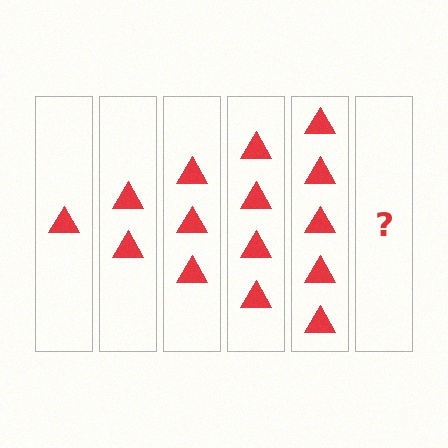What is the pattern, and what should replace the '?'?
The pattern is that each step adds one more triangle. The '?' should be 6 triangles.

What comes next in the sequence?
The next element should be 6 triangles.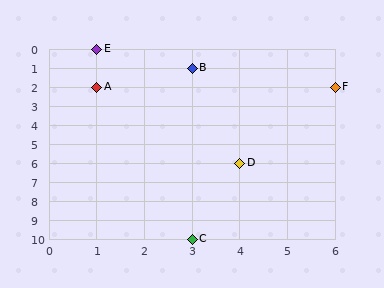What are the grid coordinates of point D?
Point D is at grid coordinates (4, 6).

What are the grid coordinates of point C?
Point C is at grid coordinates (3, 10).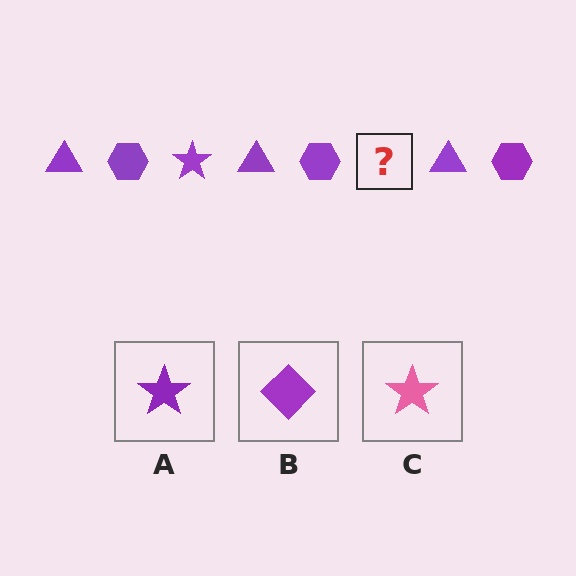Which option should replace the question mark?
Option A.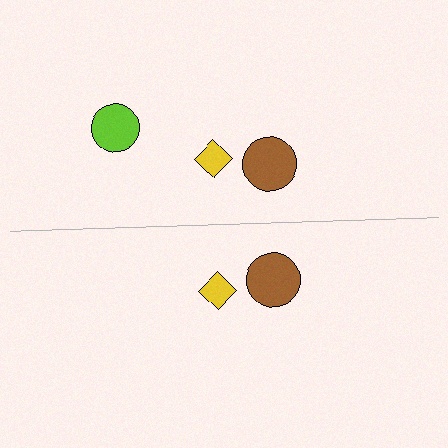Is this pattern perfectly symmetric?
No, the pattern is not perfectly symmetric. A lime circle is missing from the bottom side.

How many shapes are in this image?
There are 5 shapes in this image.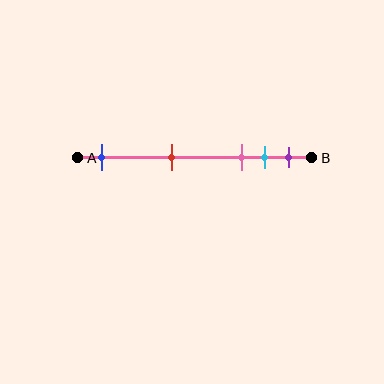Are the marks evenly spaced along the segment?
No, the marks are not evenly spaced.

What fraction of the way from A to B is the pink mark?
The pink mark is approximately 70% (0.7) of the way from A to B.